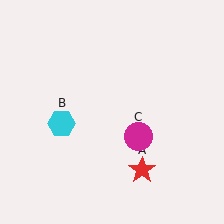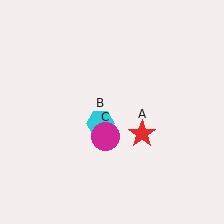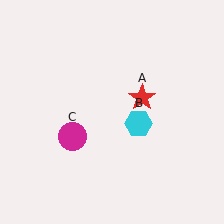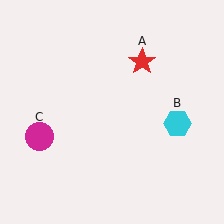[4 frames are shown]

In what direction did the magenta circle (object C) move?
The magenta circle (object C) moved left.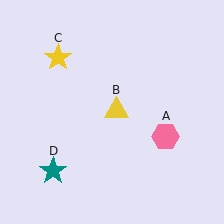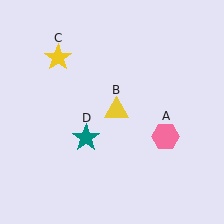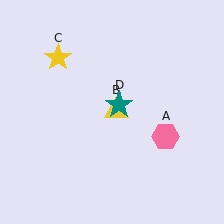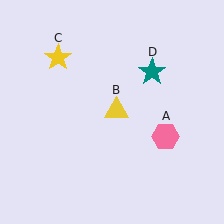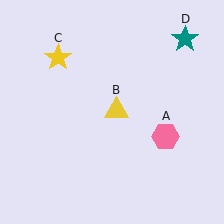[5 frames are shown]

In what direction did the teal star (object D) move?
The teal star (object D) moved up and to the right.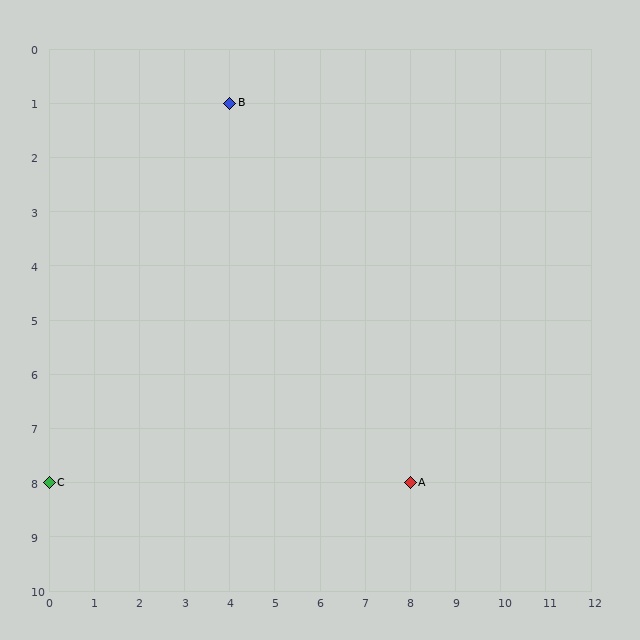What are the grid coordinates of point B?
Point B is at grid coordinates (4, 1).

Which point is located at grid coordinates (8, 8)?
Point A is at (8, 8).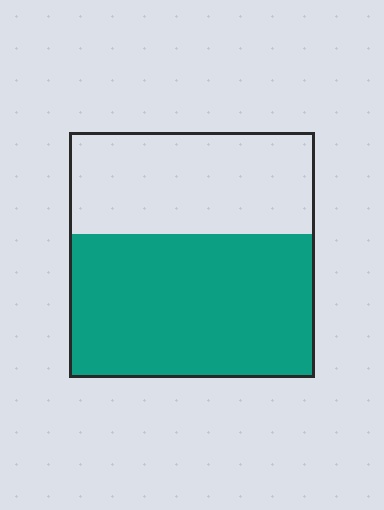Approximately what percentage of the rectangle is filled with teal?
Approximately 60%.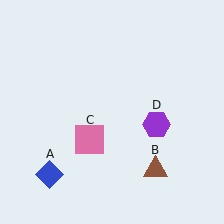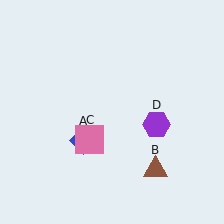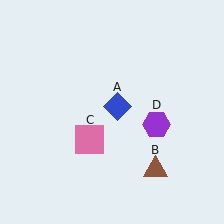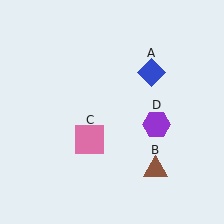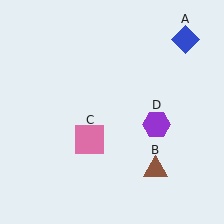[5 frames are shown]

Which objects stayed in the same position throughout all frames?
Brown triangle (object B) and pink square (object C) and purple hexagon (object D) remained stationary.